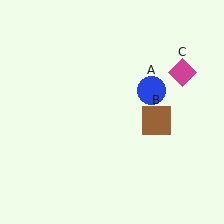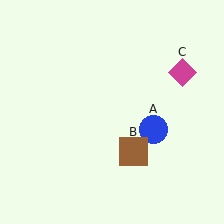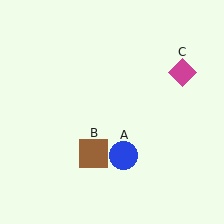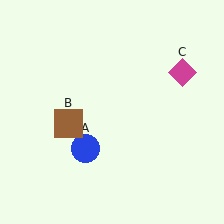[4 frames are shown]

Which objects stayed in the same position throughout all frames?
Magenta diamond (object C) remained stationary.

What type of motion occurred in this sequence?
The blue circle (object A), brown square (object B) rotated clockwise around the center of the scene.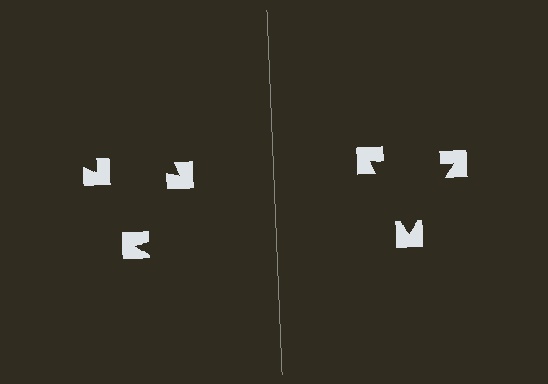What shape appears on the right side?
An illusory triangle.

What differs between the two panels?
The notched squares are positioned identically on both sides; only the wedge orientations differ. On the right they align to a triangle; on the left they are misaligned.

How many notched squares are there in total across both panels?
6 — 3 on each side.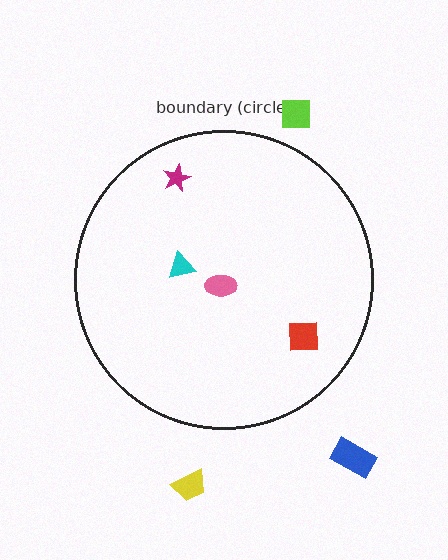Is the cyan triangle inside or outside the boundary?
Inside.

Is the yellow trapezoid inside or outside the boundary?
Outside.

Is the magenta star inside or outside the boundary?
Inside.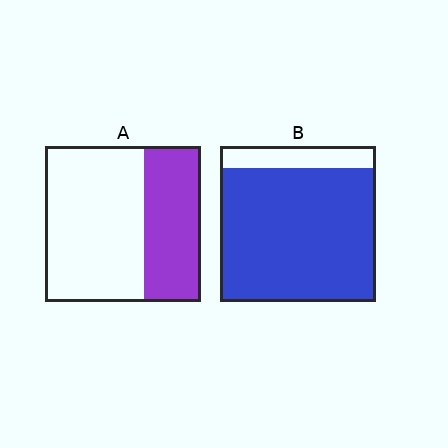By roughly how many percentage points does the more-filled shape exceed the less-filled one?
By roughly 50 percentage points (B over A).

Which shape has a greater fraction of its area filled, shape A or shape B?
Shape B.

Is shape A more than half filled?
No.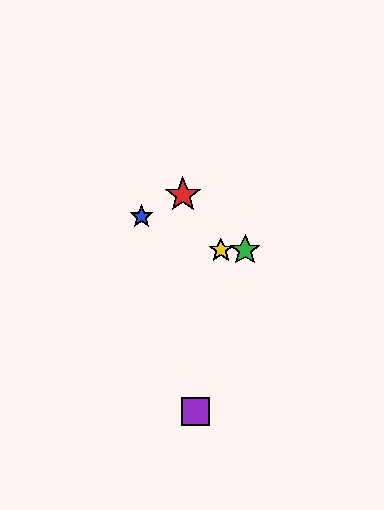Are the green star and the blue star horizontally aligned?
No, the green star is at y≈250 and the blue star is at y≈216.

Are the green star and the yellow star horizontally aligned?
Yes, both are at y≈250.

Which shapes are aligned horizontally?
The green star, the yellow star are aligned horizontally.